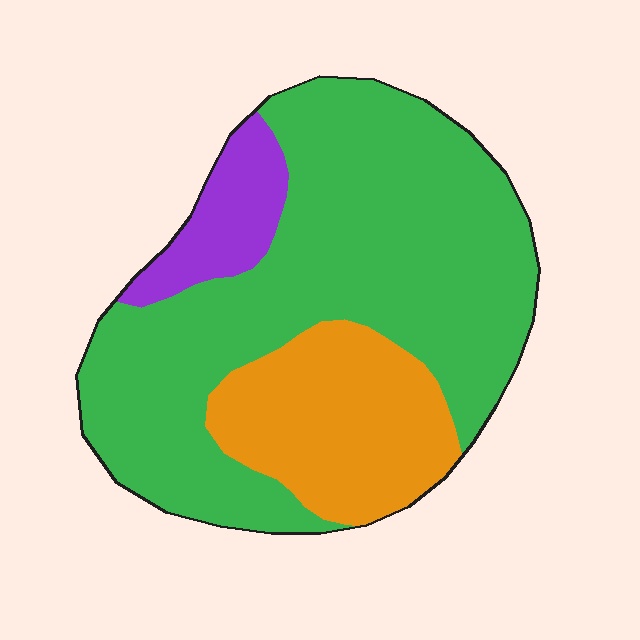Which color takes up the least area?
Purple, at roughly 10%.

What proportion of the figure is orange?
Orange covers 23% of the figure.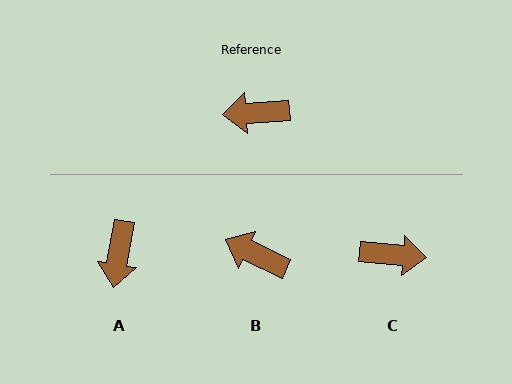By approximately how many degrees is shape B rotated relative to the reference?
Approximately 29 degrees clockwise.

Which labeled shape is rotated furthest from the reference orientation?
C, about 172 degrees away.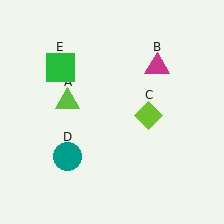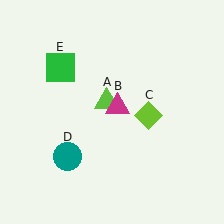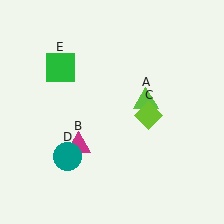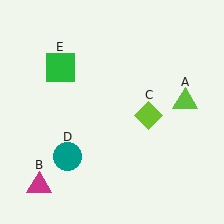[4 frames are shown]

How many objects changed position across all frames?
2 objects changed position: lime triangle (object A), magenta triangle (object B).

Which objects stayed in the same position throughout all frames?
Lime diamond (object C) and teal circle (object D) and green square (object E) remained stationary.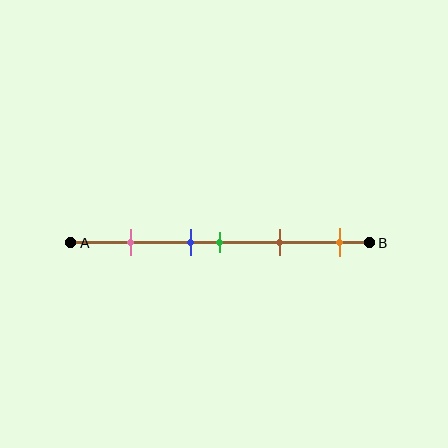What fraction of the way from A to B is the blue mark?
The blue mark is approximately 40% (0.4) of the way from A to B.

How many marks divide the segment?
There are 5 marks dividing the segment.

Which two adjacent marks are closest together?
The blue and green marks are the closest adjacent pair.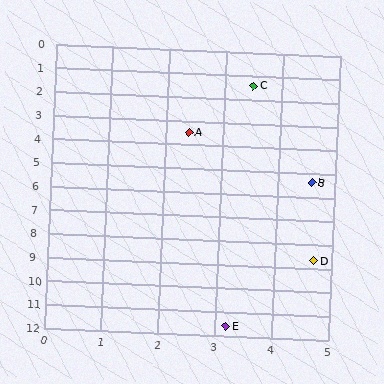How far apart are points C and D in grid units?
Points C and D are about 7.4 grid units apart.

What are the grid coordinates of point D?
Point D is at approximately (4.7, 8.7).